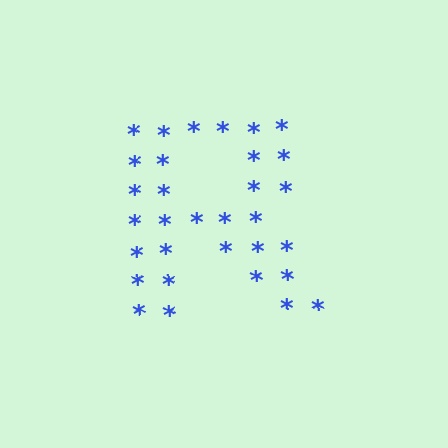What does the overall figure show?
The overall figure shows the letter R.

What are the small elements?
The small elements are asterisks.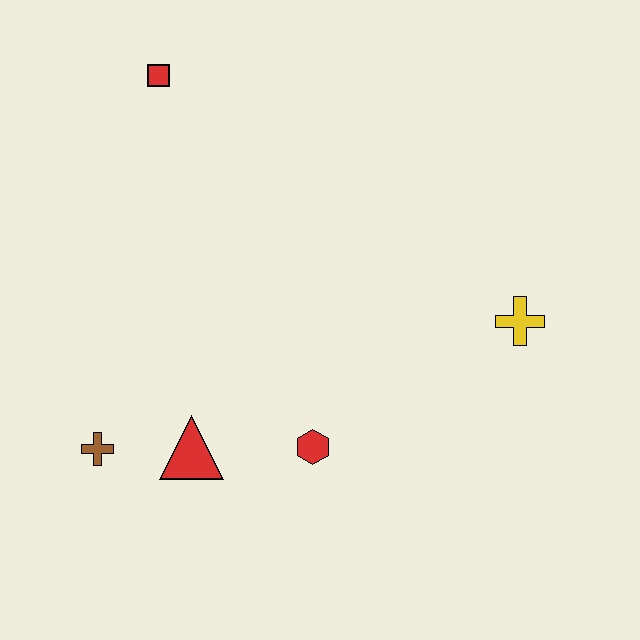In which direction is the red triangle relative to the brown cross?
The red triangle is to the right of the brown cross.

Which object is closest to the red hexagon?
The red triangle is closest to the red hexagon.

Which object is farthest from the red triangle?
The red square is farthest from the red triangle.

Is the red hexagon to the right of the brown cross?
Yes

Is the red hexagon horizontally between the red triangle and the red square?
No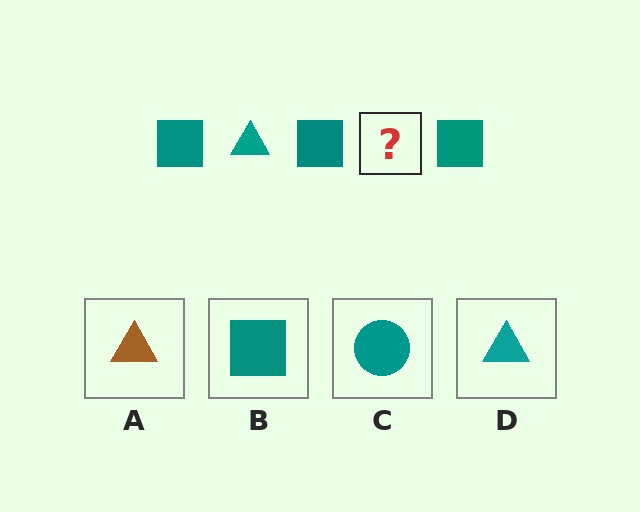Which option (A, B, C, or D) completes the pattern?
D.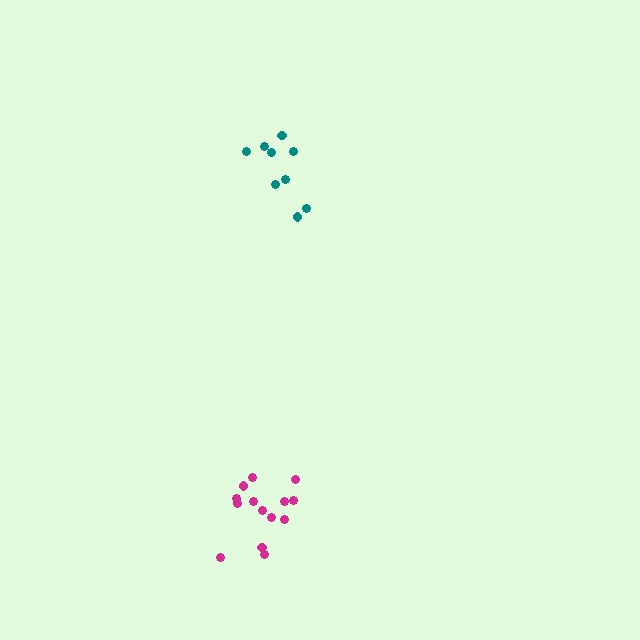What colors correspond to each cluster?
The clusters are colored: teal, magenta.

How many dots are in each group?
Group 1: 9 dots, Group 2: 14 dots (23 total).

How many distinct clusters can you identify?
There are 2 distinct clusters.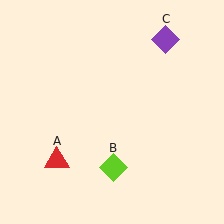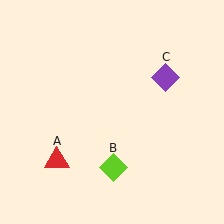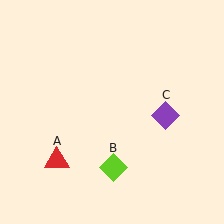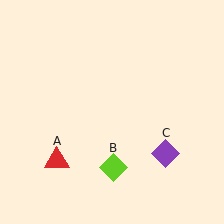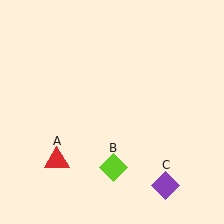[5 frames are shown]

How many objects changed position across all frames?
1 object changed position: purple diamond (object C).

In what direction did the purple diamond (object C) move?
The purple diamond (object C) moved down.